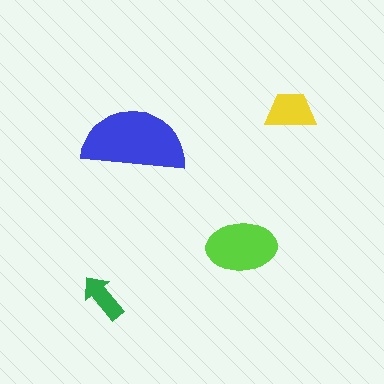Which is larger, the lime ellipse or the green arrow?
The lime ellipse.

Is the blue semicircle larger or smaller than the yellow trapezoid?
Larger.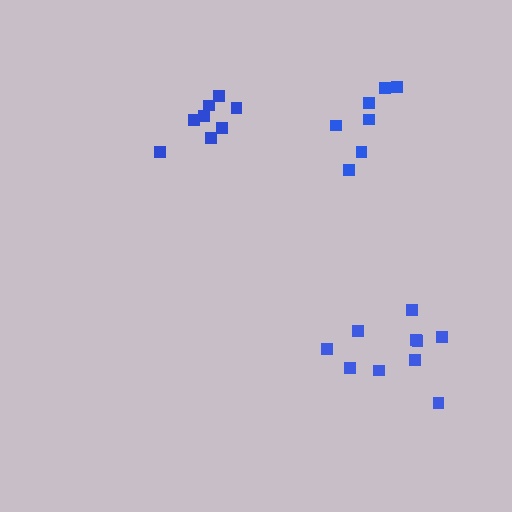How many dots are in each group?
Group 1: 8 dots, Group 2: 10 dots, Group 3: 7 dots (25 total).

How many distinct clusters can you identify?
There are 3 distinct clusters.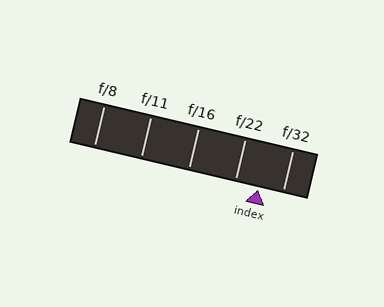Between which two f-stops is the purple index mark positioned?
The index mark is between f/22 and f/32.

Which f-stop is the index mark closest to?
The index mark is closest to f/22.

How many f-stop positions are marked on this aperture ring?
There are 5 f-stop positions marked.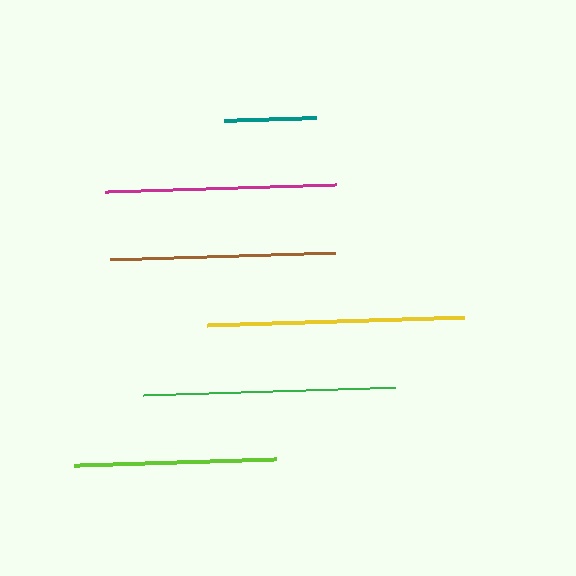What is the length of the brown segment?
The brown segment is approximately 225 pixels long.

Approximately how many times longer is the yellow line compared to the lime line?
The yellow line is approximately 1.3 times the length of the lime line.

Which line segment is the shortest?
The teal line is the shortest at approximately 92 pixels.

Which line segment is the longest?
The yellow line is the longest at approximately 257 pixels.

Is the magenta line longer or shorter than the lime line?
The magenta line is longer than the lime line.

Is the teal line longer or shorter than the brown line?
The brown line is longer than the teal line.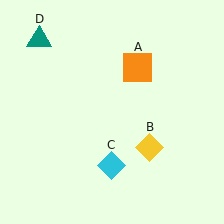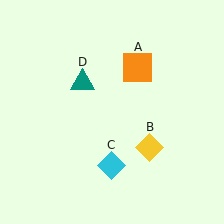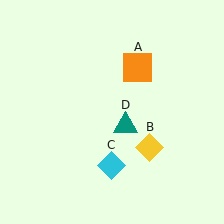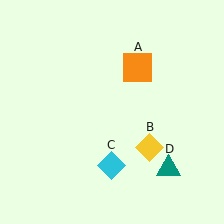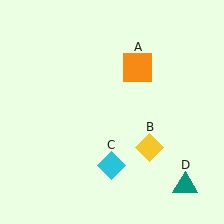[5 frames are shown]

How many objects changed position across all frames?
1 object changed position: teal triangle (object D).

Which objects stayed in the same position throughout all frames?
Orange square (object A) and yellow diamond (object B) and cyan diamond (object C) remained stationary.